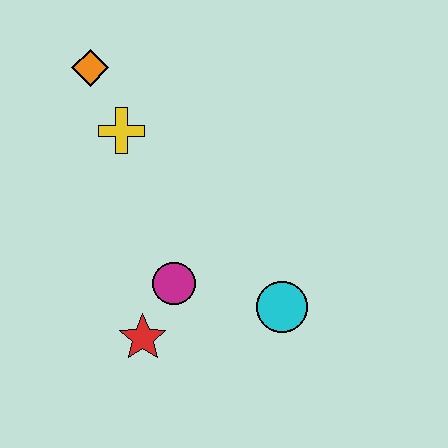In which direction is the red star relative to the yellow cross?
The red star is below the yellow cross.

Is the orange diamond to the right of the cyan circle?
No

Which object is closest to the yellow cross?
The orange diamond is closest to the yellow cross.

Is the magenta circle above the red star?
Yes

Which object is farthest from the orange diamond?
The cyan circle is farthest from the orange diamond.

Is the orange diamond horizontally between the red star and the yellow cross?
No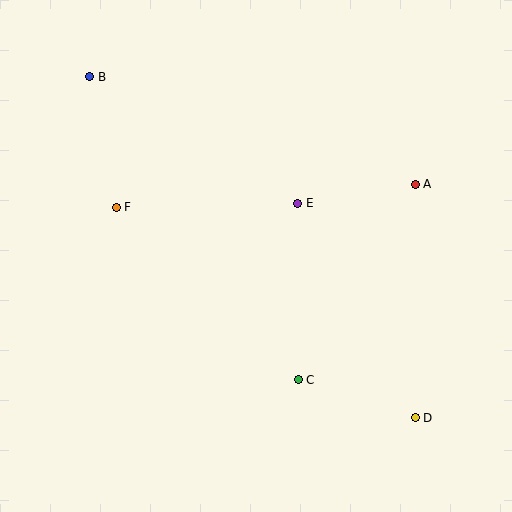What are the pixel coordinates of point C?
Point C is at (298, 380).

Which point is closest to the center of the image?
Point E at (298, 203) is closest to the center.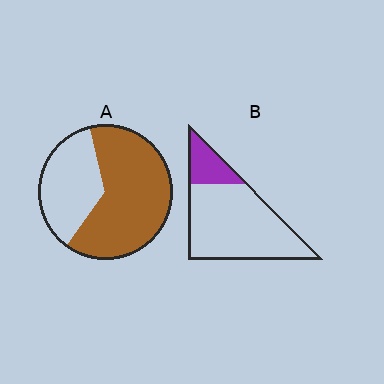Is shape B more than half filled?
No.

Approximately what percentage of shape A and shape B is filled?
A is approximately 65% and B is approximately 20%.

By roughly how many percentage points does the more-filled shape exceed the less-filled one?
By roughly 45 percentage points (A over B).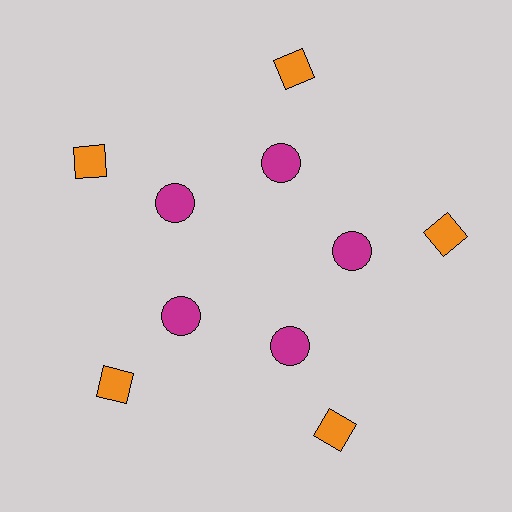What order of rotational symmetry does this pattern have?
This pattern has 5-fold rotational symmetry.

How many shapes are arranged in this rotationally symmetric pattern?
There are 10 shapes, arranged in 5 groups of 2.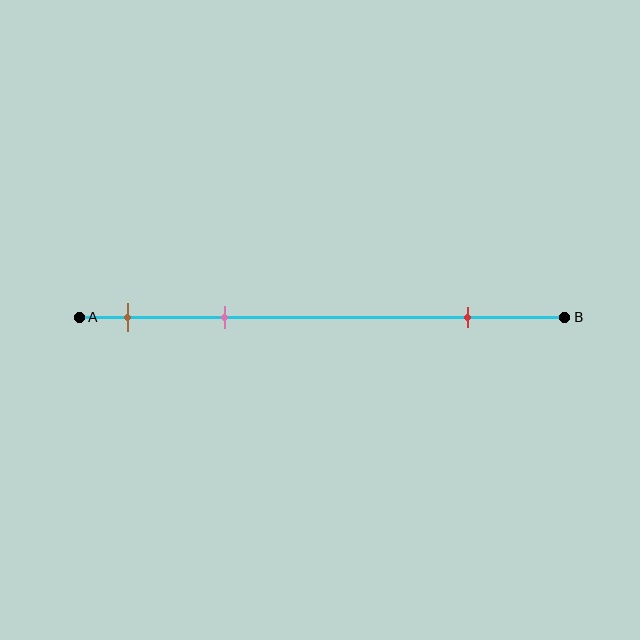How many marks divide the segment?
There are 3 marks dividing the segment.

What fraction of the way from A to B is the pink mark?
The pink mark is approximately 30% (0.3) of the way from A to B.